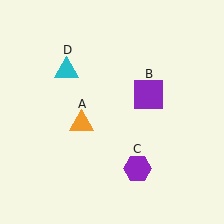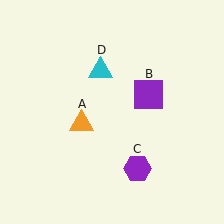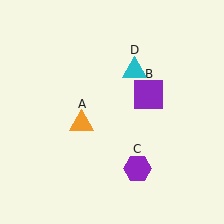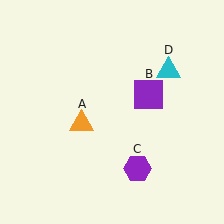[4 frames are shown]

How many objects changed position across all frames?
1 object changed position: cyan triangle (object D).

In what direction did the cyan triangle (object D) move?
The cyan triangle (object D) moved right.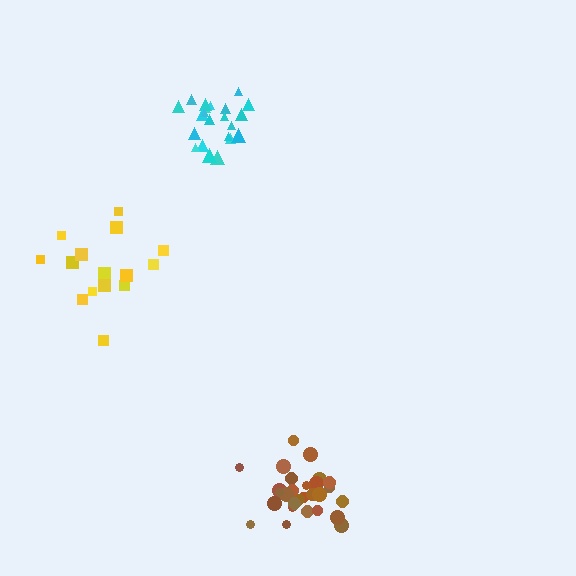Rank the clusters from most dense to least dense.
cyan, brown, yellow.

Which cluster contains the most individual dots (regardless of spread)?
Brown (28).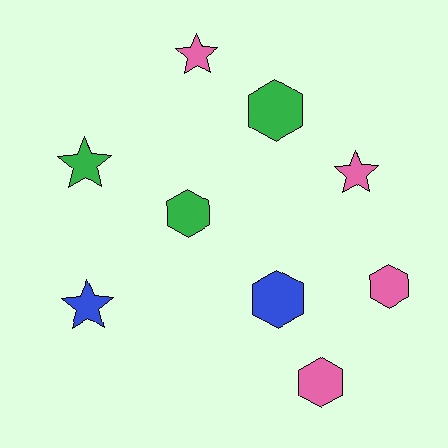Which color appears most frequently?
Pink, with 4 objects.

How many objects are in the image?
There are 9 objects.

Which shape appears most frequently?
Hexagon, with 5 objects.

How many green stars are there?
There is 1 green star.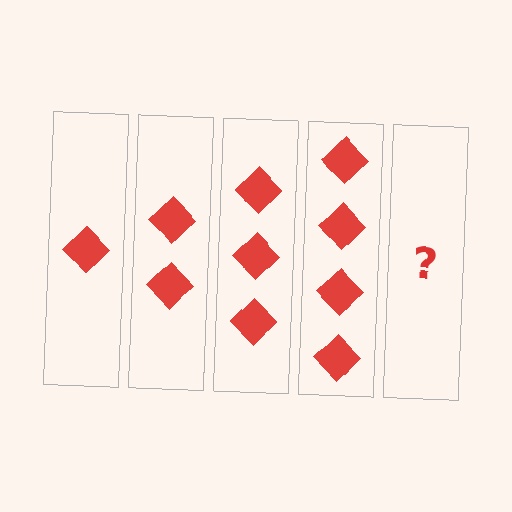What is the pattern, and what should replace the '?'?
The pattern is that each step adds one more diamond. The '?' should be 5 diamonds.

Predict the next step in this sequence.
The next step is 5 diamonds.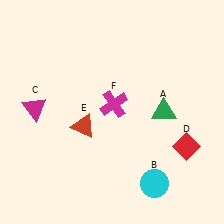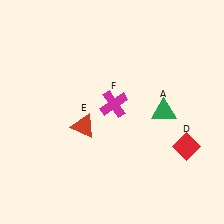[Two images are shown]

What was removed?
The cyan circle (B), the magenta triangle (C) were removed in Image 2.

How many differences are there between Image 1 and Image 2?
There are 2 differences between the two images.